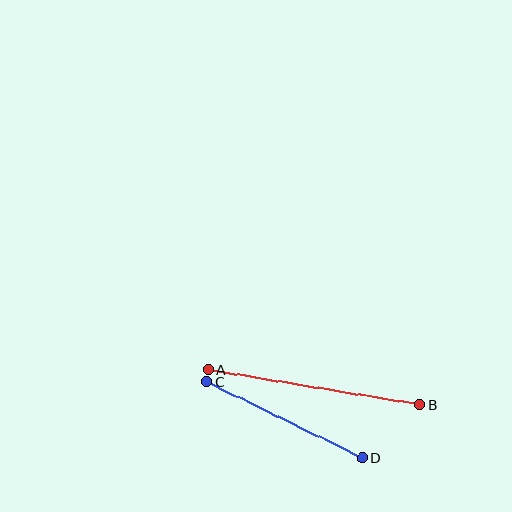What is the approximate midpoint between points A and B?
The midpoint is at approximately (314, 387) pixels.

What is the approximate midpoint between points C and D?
The midpoint is at approximately (284, 420) pixels.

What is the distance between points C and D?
The distance is approximately 173 pixels.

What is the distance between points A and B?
The distance is approximately 214 pixels.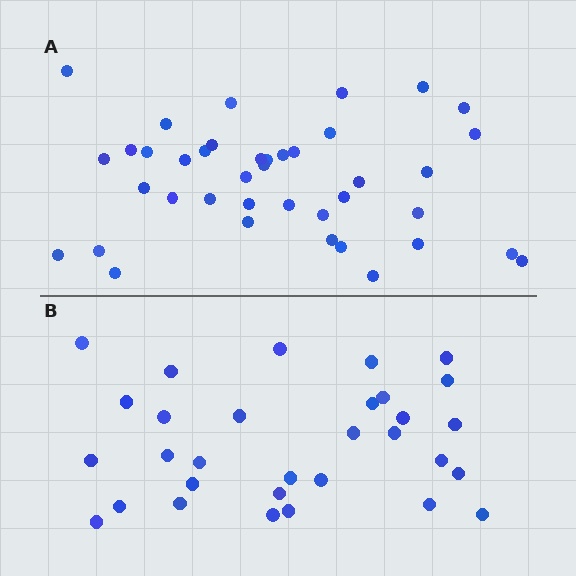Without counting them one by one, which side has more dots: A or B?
Region A (the top region) has more dots.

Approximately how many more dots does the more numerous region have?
Region A has roughly 8 or so more dots than region B.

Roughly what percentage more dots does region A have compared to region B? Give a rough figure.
About 30% more.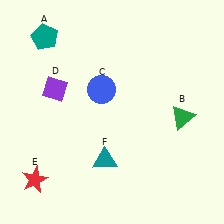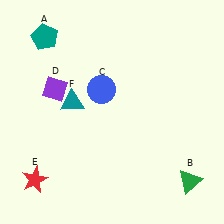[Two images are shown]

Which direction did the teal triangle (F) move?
The teal triangle (F) moved up.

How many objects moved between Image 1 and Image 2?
2 objects moved between the two images.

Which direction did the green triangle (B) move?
The green triangle (B) moved down.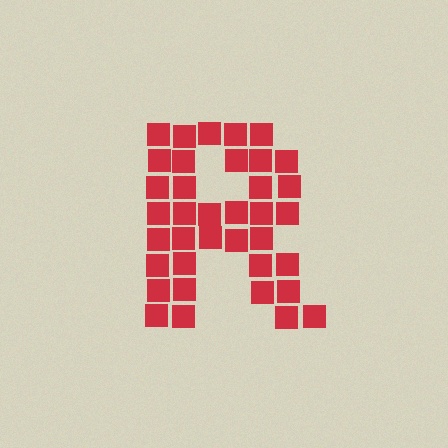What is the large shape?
The large shape is the letter R.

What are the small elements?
The small elements are squares.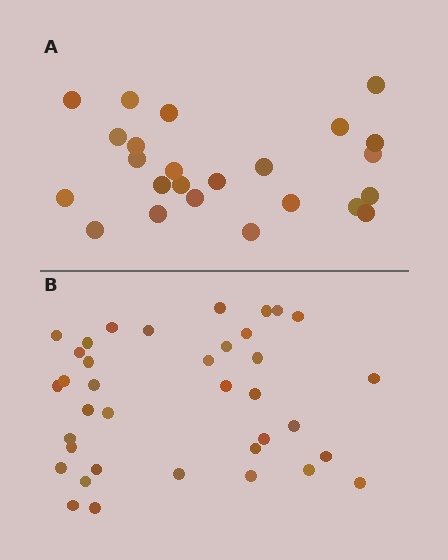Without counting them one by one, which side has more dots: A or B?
Region B (the bottom region) has more dots.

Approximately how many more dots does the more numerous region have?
Region B has approximately 15 more dots than region A.